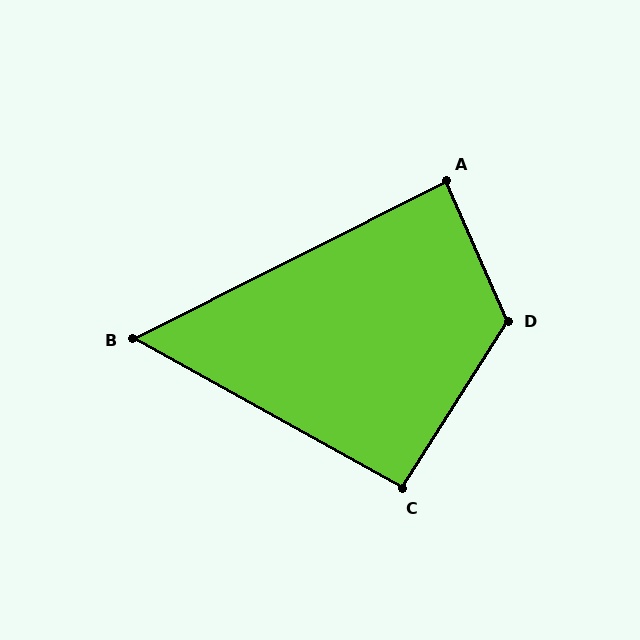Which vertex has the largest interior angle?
D, at approximately 124 degrees.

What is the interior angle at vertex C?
Approximately 93 degrees (approximately right).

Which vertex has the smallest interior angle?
B, at approximately 56 degrees.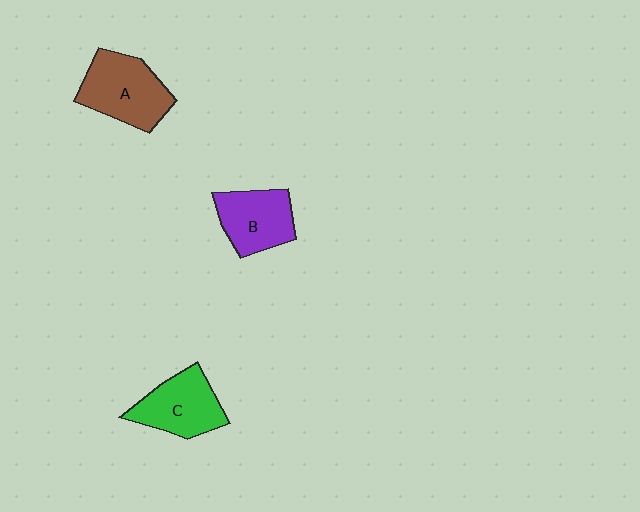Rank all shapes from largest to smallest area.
From largest to smallest: A (brown), C (green), B (purple).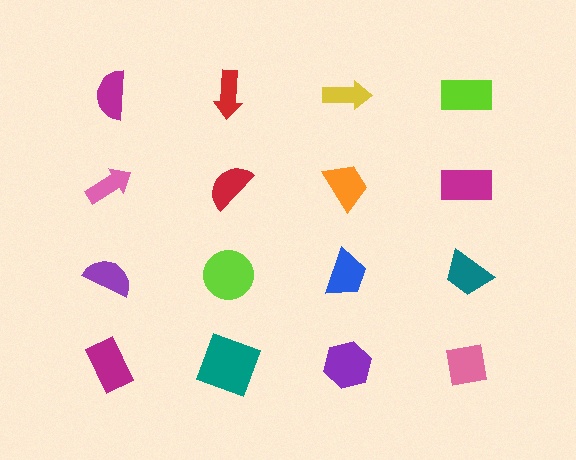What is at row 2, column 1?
A pink arrow.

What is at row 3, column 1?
A purple semicircle.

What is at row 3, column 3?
A blue trapezoid.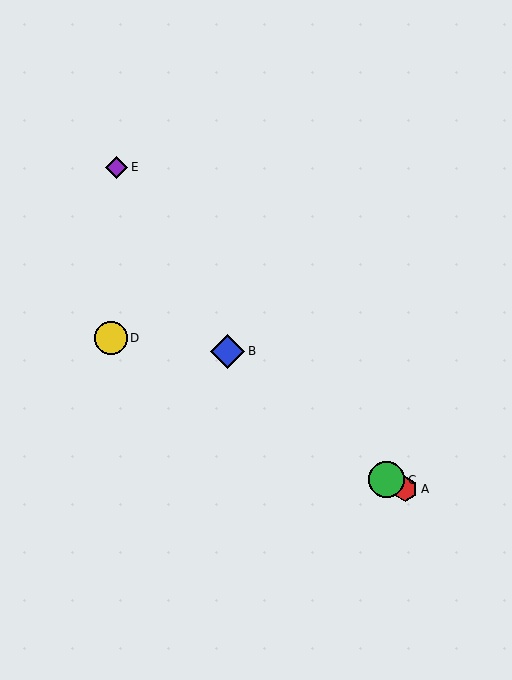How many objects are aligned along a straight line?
3 objects (A, C, D) are aligned along a straight line.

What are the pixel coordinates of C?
Object C is at (387, 480).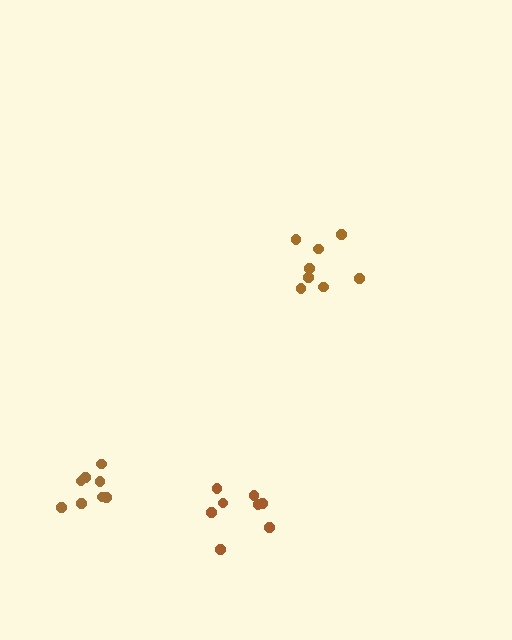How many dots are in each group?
Group 1: 8 dots, Group 2: 8 dots, Group 3: 8 dots (24 total).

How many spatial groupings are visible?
There are 3 spatial groupings.